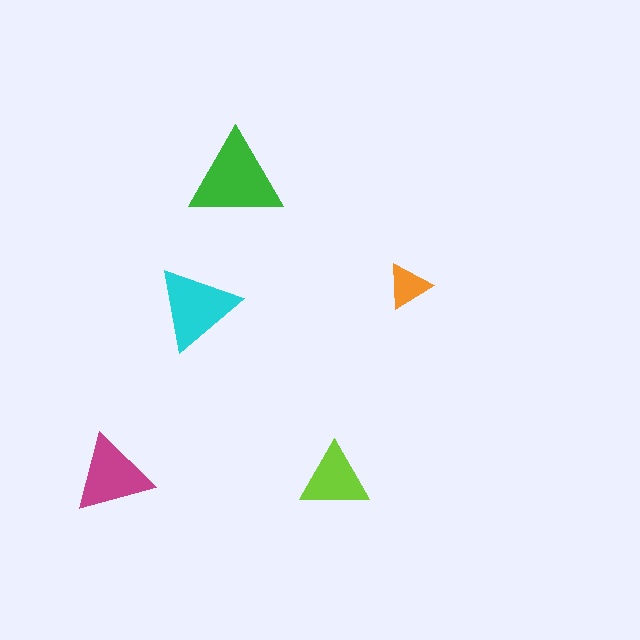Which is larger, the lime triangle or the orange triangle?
The lime one.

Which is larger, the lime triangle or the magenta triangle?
The magenta one.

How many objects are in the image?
There are 5 objects in the image.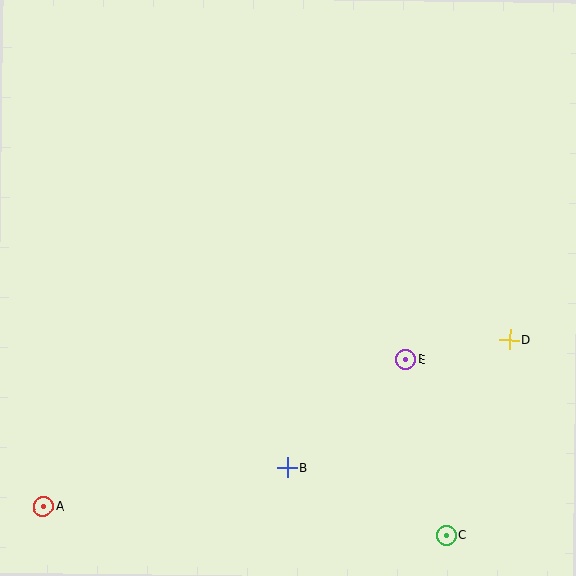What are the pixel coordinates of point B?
Point B is at (287, 468).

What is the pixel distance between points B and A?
The distance between B and A is 247 pixels.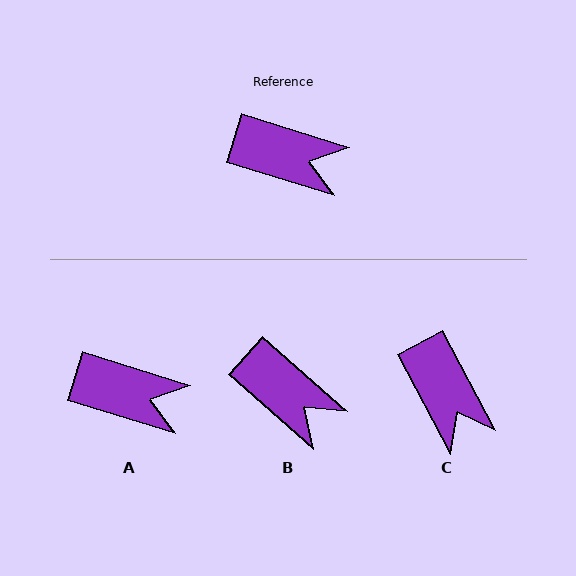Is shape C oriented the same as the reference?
No, it is off by about 45 degrees.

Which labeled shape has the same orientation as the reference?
A.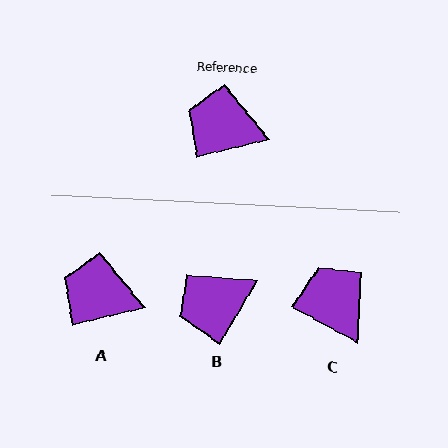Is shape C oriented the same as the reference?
No, it is off by about 42 degrees.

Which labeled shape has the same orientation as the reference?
A.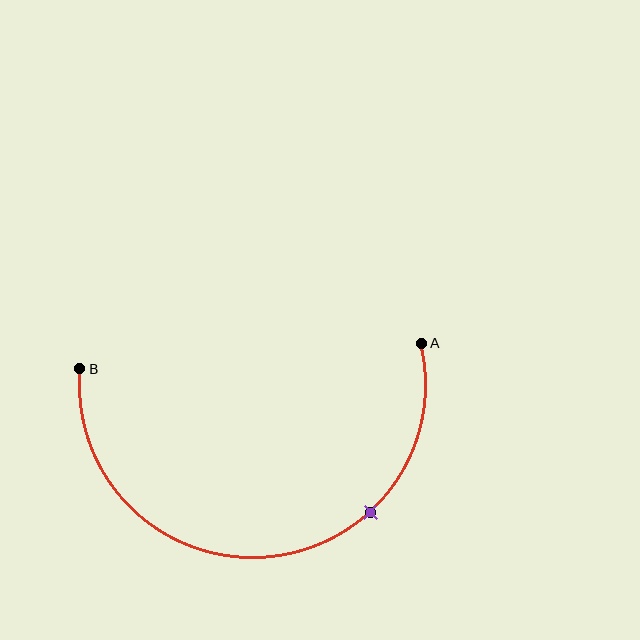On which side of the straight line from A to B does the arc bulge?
The arc bulges below the straight line connecting A and B.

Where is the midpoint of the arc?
The arc midpoint is the point on the curve farthest from the straight line joining A and B. It sits below that line.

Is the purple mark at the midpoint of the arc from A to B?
No. The purple mark lies on the arc but is closer to endpoint A. The arc midpoint would be at the point on the curve equidistant along the arc from both A and B.